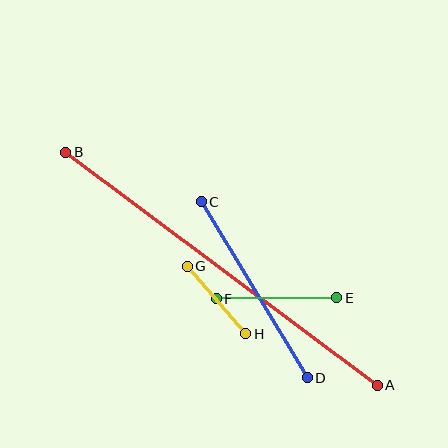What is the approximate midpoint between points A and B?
The midpoint is at approximately (222, 269) pixels.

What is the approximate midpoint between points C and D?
The midpoint is at approximately (254, 290) pixels.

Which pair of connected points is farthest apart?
Points A and B are farthest apart.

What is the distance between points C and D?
The distance is approximately 206 pixels.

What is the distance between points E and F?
The distance is approximately 120 pixels.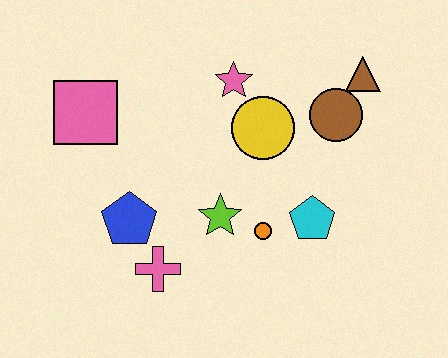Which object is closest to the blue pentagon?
The pink cross is closest to the blue pentagon.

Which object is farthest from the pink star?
The pink cross is farthest from the pink star.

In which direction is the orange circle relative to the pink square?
The orange circle is to the right of the pink square.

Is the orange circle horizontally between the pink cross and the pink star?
No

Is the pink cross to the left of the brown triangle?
Yes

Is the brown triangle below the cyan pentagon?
No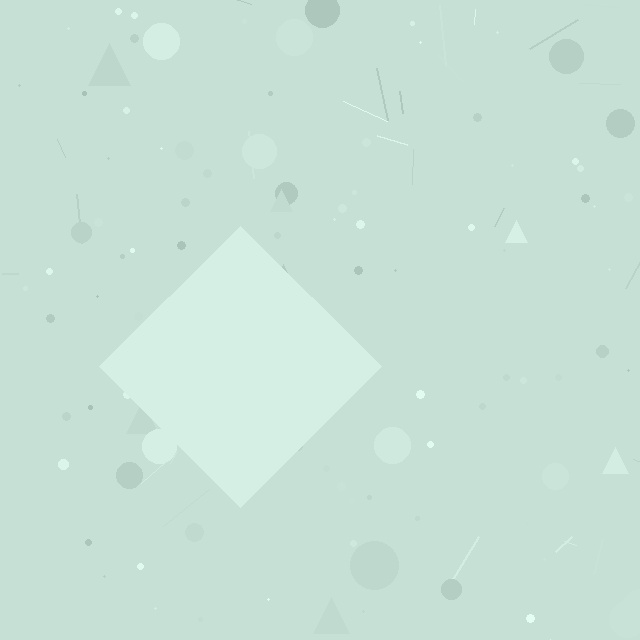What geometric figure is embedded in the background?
A diamond is embedded in the background.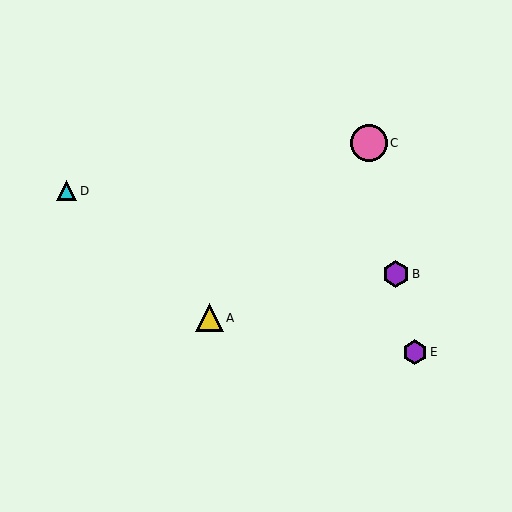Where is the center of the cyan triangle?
The center of the cyan triangle is at (67, 191).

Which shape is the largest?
The pink circle (labeled C) is the largest.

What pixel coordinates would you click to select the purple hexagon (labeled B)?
Click at (396, 274) to select the purple hexagon B.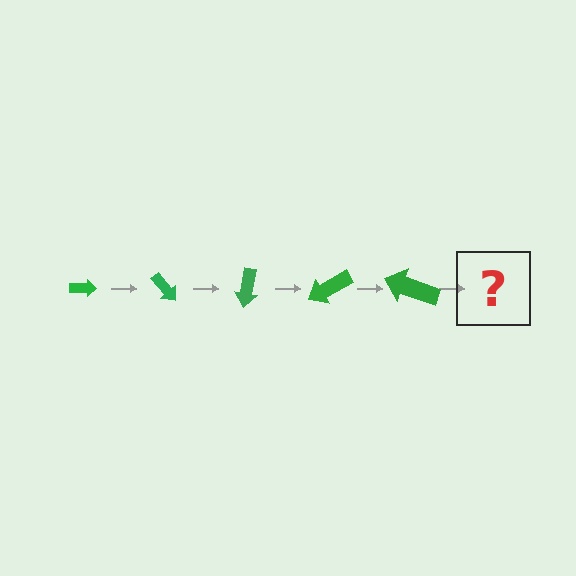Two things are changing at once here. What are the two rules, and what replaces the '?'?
The two rules are that the arrow grows larger each step and it rotates 50 degrees each step. The '?' should be an arrow, larger than the previous one and rotated 250 degrees from the start.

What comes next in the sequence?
The next element should be an arrow, larger than the previous one and rotated 250 degrees from the start.